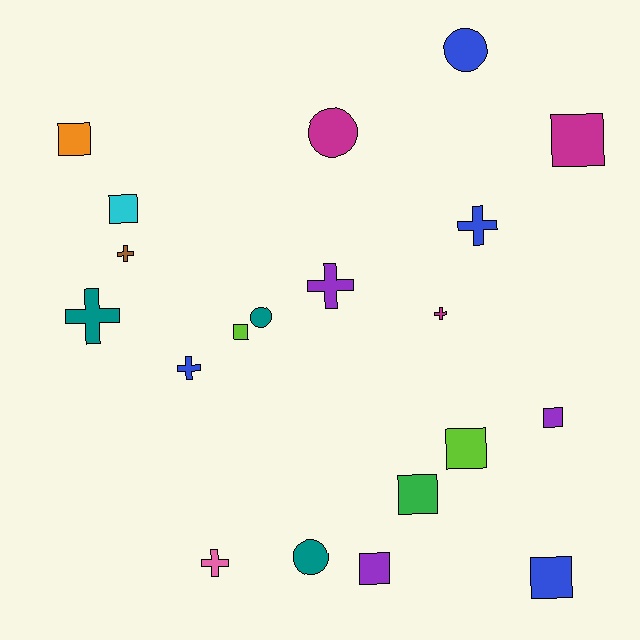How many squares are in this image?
There are 9 squares.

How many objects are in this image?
There are 20 objects.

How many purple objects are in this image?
There are 3 purple objects.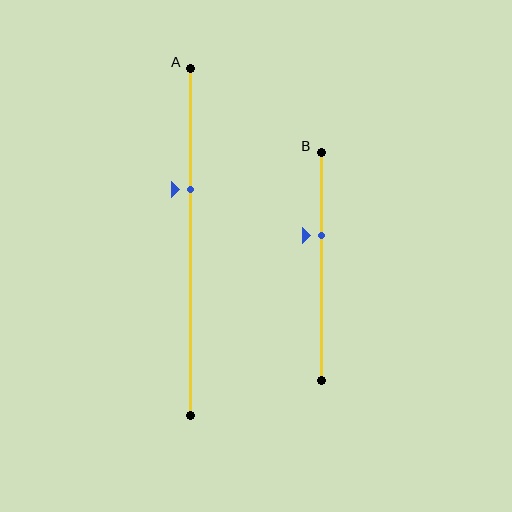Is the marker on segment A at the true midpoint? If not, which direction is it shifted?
No, the marker on segment A is shifted upward by about 15% of the segment length.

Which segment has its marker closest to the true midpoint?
Segment B has its marker closest to the true midpoint.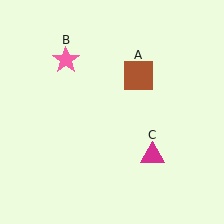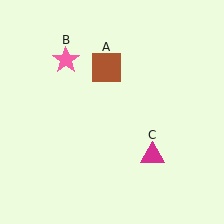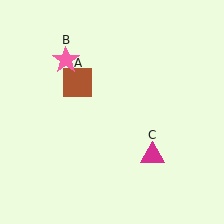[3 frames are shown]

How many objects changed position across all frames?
1 object changed position: brown square (object A).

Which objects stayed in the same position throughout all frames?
Pink star (object B) and magenta triangle (object C) remained stationary.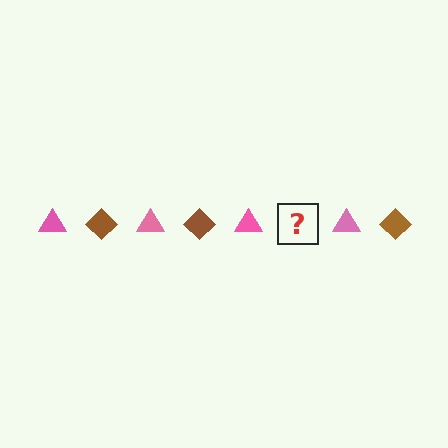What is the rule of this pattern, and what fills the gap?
The rule is that the pattern alternates between pink triangle and brown diamond. The gap should be filled with a brown diamond.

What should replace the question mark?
The question mark should be replaced with a brown diamond.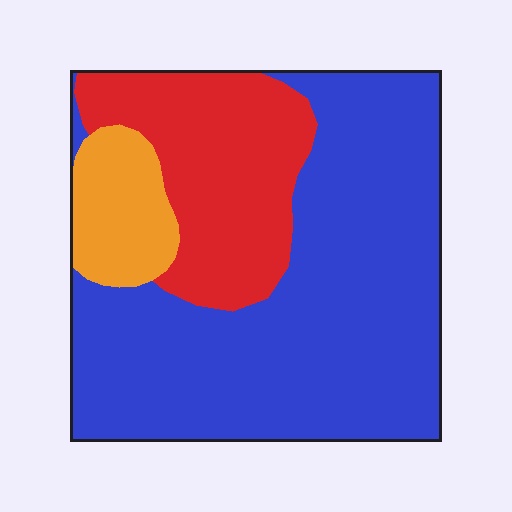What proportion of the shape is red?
Red takes up about one quarter (1/4) of the shape.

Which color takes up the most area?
Blue, at roughly 65%.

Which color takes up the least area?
Orange, at roughly 10%.